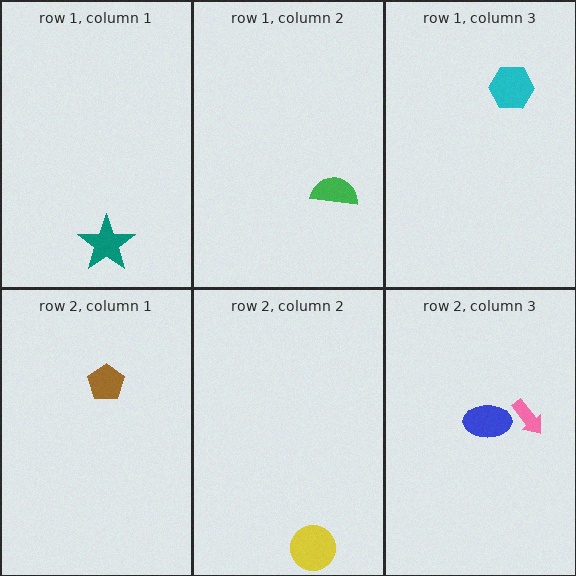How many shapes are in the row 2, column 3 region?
2.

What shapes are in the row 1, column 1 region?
The teal star.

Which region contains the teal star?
The row 1, column 1 region.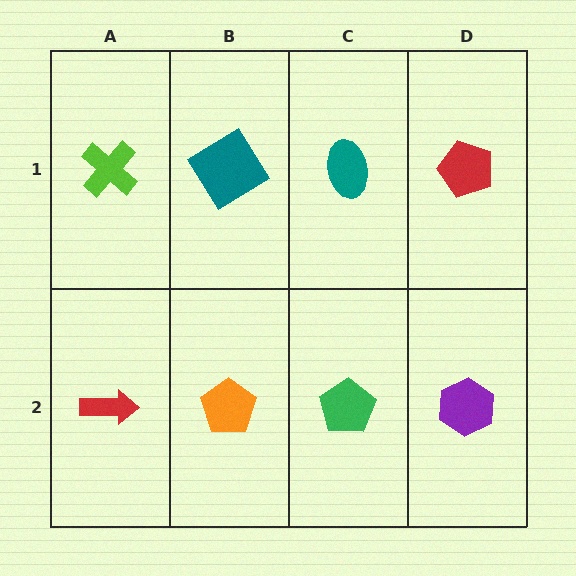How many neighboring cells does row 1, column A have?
2.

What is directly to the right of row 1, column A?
A teal diamond.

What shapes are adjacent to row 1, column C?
A green pentagon (row 2, column C), a teal diamond (row 1, column B), a red pentagon (row 1, column D).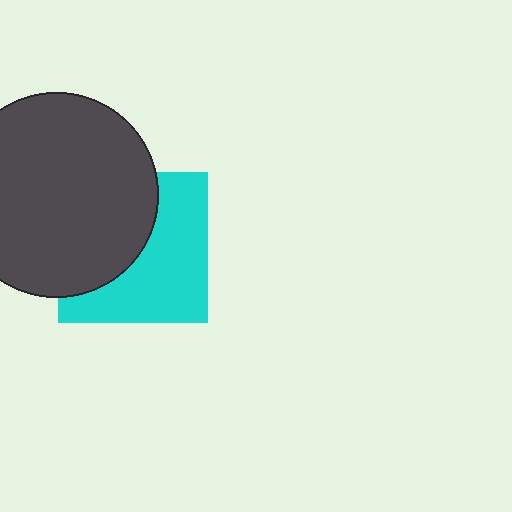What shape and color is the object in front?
The object in front is a dark gray circle.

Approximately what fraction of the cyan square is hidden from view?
Roughly 46% of the cyan square is hidden behind the dark gray circle.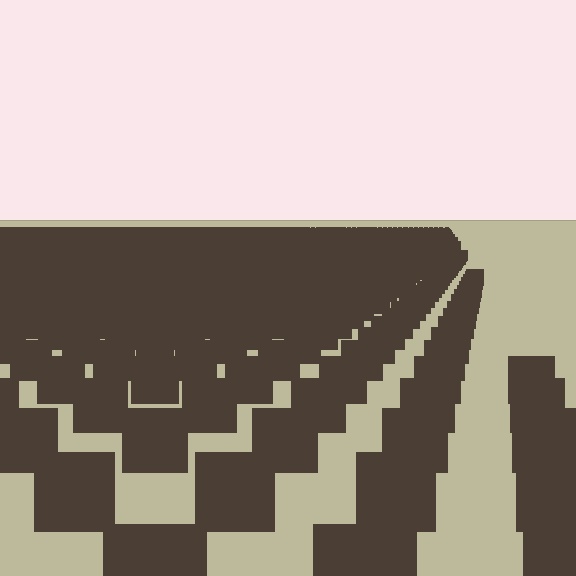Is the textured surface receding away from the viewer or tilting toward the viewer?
The surface is receding away from the viewer. Texture elements get smaller and denser toward the top.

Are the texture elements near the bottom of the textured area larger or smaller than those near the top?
Larger. Near the bottom, elements are closer to the viewer and appear at a bigger on-screen size.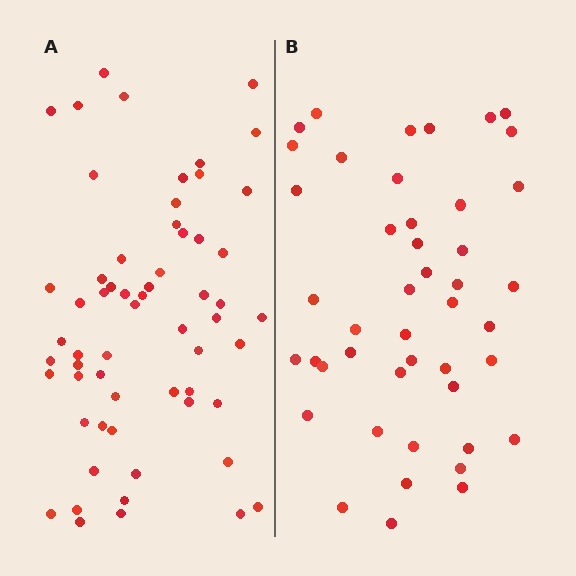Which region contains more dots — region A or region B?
Region A (the left region) has more dots.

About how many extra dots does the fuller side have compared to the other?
Region A has approximately 15 more dots than region B.